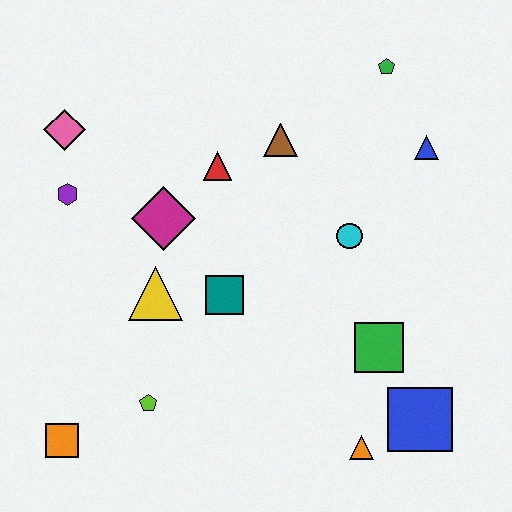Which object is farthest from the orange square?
The green pentagon is farthest from the orange square.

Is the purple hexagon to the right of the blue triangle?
No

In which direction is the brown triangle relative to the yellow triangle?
The brown triangle is above the yellow triangle.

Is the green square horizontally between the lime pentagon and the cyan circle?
No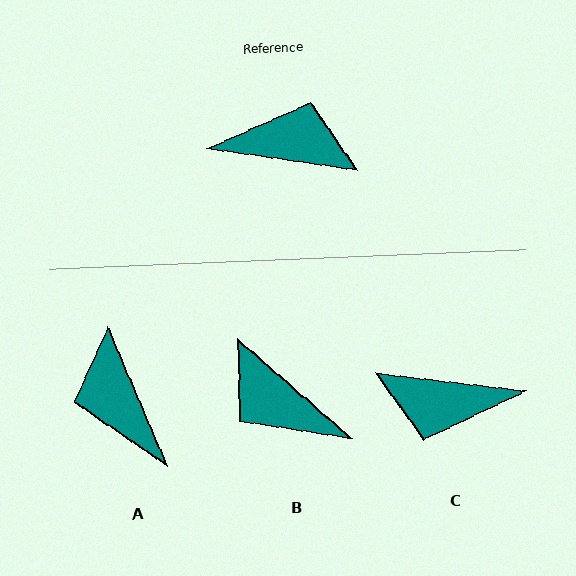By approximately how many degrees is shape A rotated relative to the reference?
Approximately 122 degrees counter-clockwise.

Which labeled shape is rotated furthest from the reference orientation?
C, about 179 degrees away.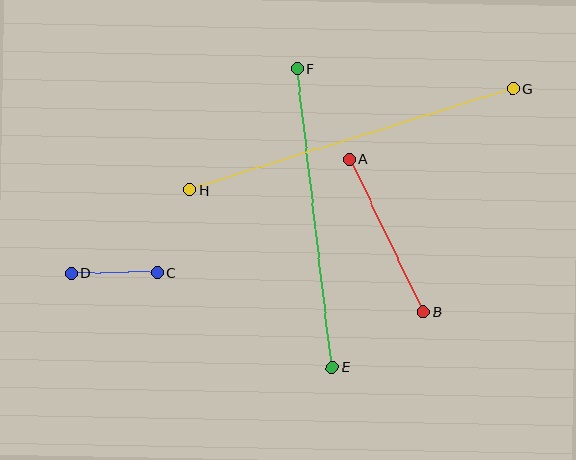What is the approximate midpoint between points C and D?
The midpoint is at approximately (114, 273) pixels.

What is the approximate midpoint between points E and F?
The midpoint is at approximately (315, 218) pixels.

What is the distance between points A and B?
The distance is approximately 169 pixels.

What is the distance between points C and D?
The distance is approximately 86 pixels.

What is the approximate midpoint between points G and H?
The midpoint is at approximately (351, 139) pixels.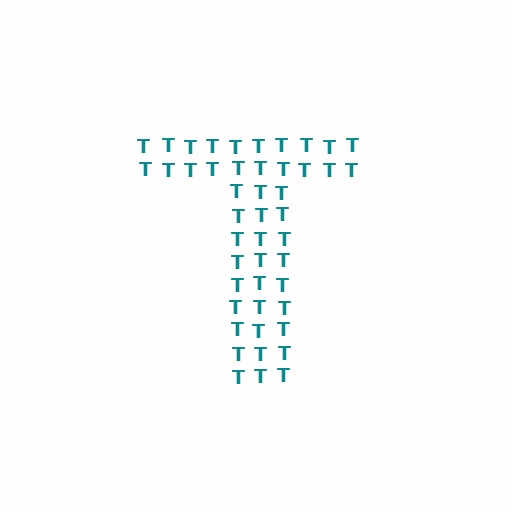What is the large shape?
The large shape is the letter T.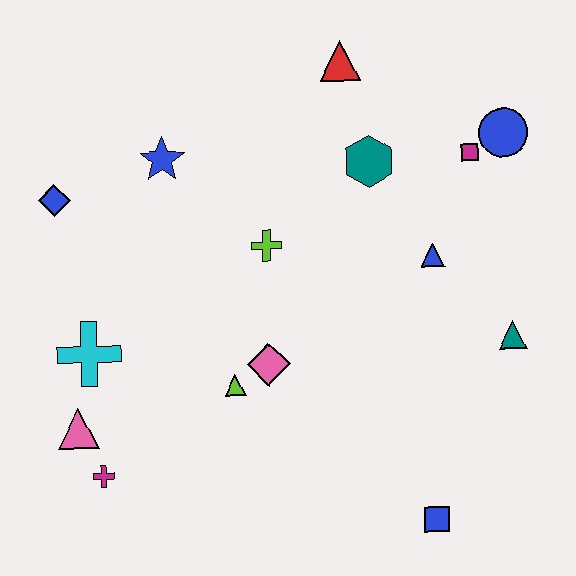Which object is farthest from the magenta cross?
The blue circle is farthest from the magenta cross.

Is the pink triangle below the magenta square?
Yes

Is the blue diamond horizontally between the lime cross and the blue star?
No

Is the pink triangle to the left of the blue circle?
Yes